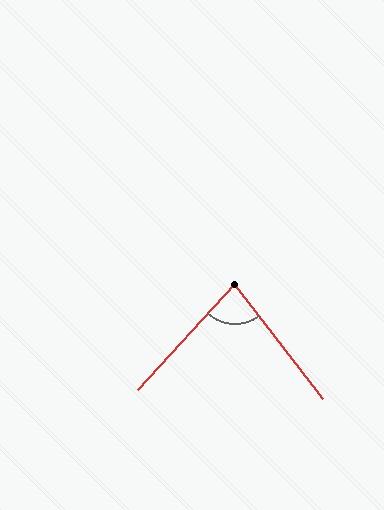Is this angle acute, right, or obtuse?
It is acute.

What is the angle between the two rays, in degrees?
Approximately 80 degrees.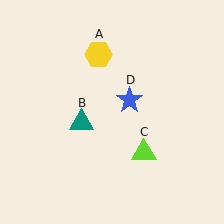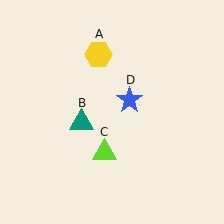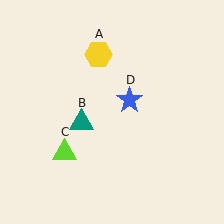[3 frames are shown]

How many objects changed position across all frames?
1 object changed position: lime triangle (object C).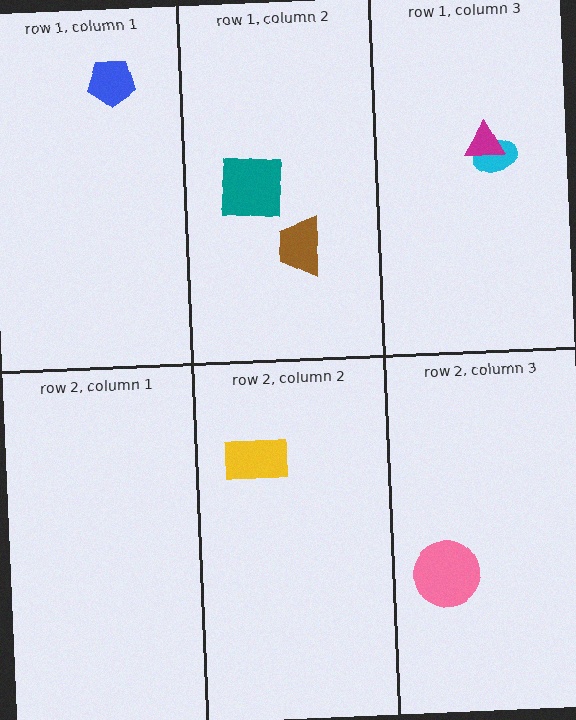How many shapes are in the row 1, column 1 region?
1.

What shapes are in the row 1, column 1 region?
The blue pentagon.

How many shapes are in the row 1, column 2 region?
2.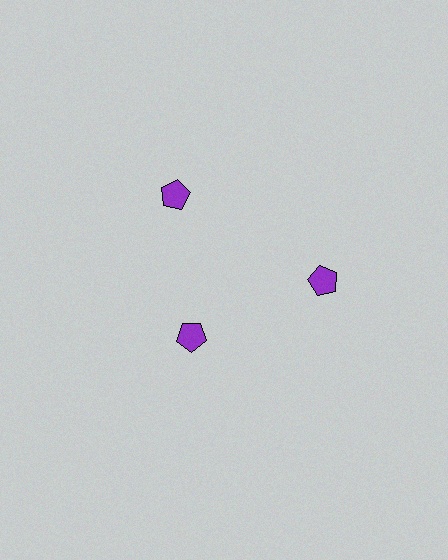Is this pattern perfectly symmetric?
No. The 3 purple pentagons are arranged in a ring, but one element near the 7 o'clock position is pulled inward toward the center, breaking the 3-fold rotational symmetry.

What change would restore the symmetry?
The symmetry would be restored by moving it outward, back onto the ring so that all 3 pentagons sit at equal angles and equal distance from the center.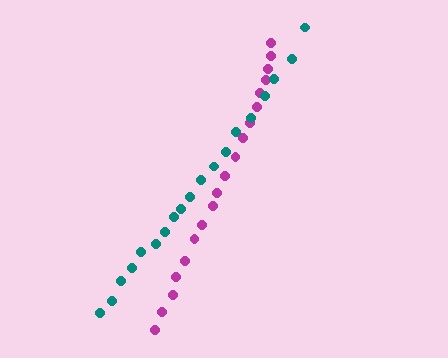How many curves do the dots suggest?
There are 2 distinct paths.